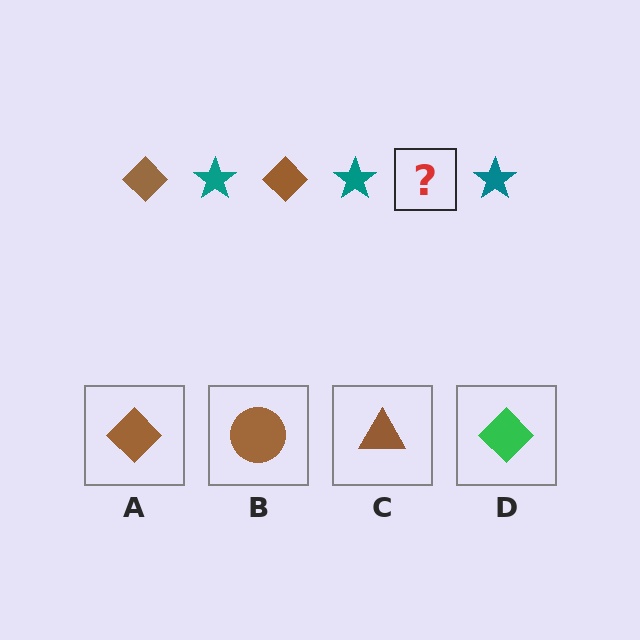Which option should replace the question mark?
Option A.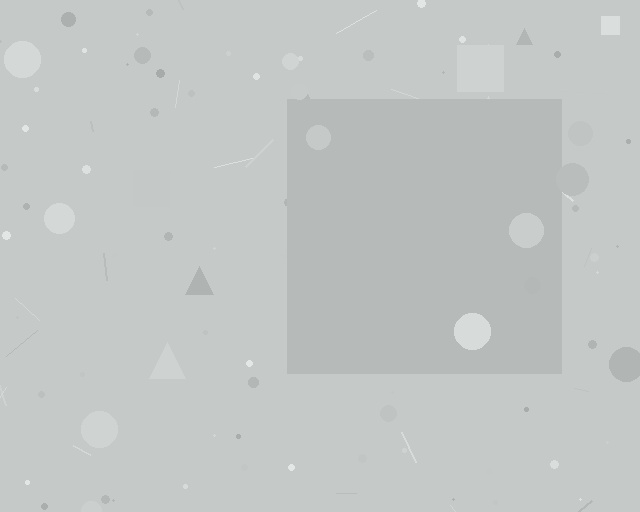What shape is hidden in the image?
A square is hidden in the image.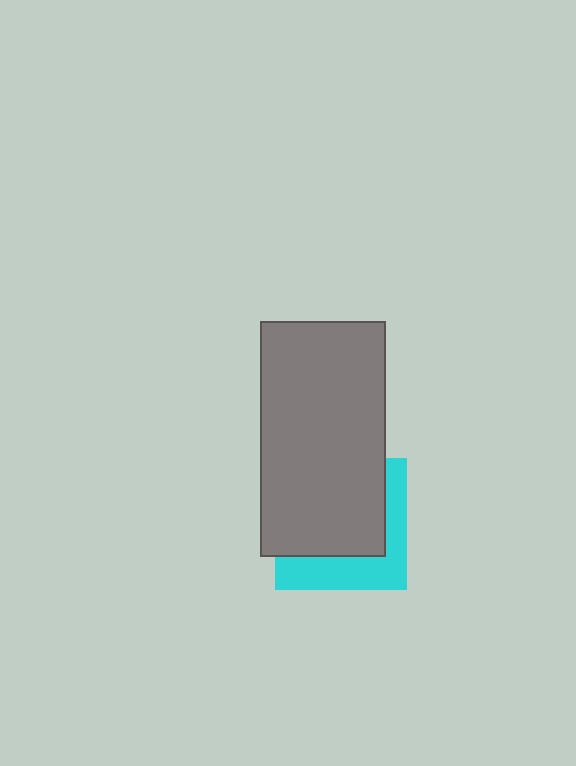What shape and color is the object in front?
The object in front is a gray rectangle.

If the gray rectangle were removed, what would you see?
You would see the complete cyan square.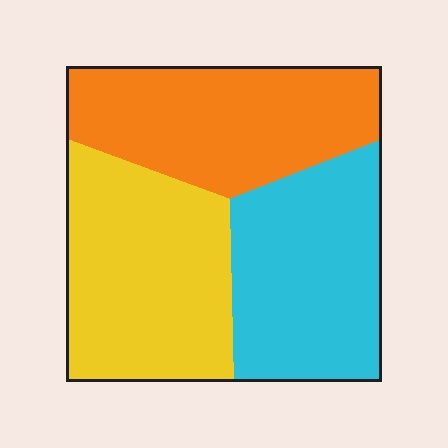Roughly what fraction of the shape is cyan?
Cyan covers around 30% of the shape.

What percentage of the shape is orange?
Orange covers about 35% of the shape.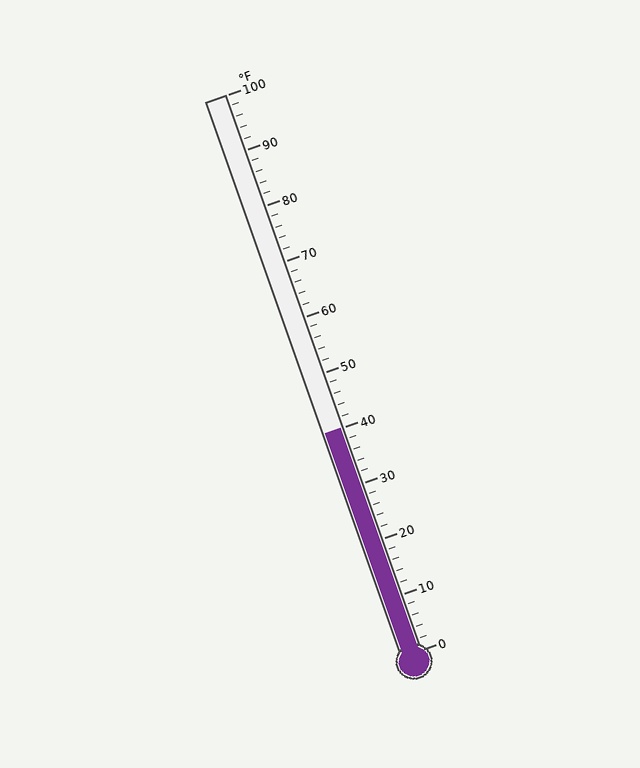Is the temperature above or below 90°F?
The temperature is below 90°F.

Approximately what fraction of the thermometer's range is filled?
The thermometer is filled to approximately 40% of its range.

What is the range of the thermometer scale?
The thermometer scale ranges from 0°F to 100°F.